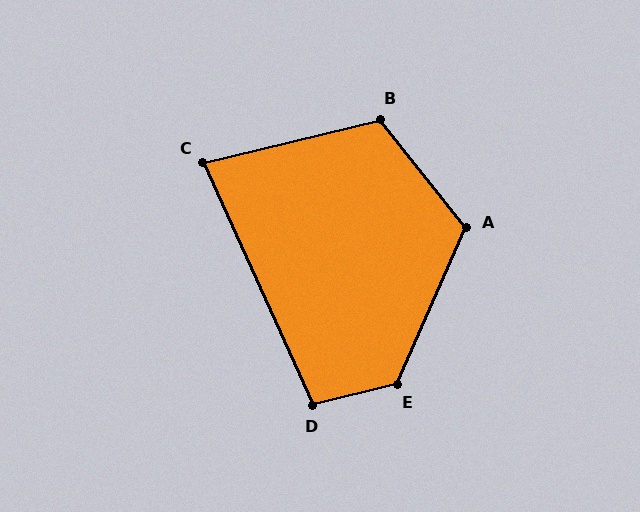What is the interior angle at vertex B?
Approximately 115 degrees (obtuse).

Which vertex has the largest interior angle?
E, at approximately 128 degrees.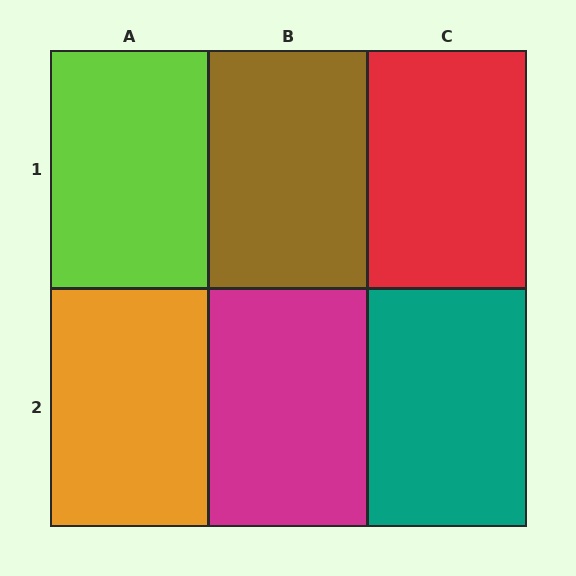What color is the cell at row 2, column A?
Orange.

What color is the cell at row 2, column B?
Magenta.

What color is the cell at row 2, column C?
Teal.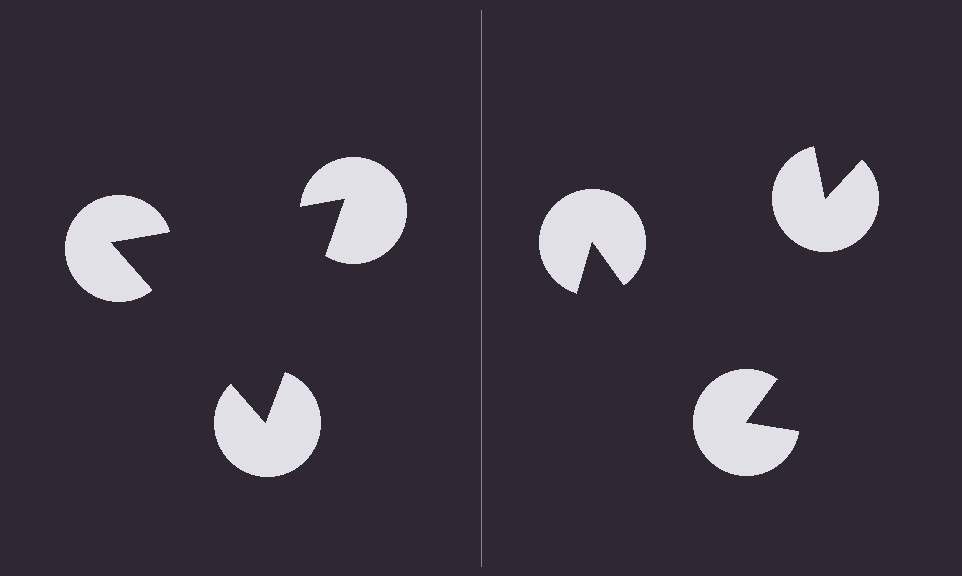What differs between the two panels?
The pac-man discs are positioned identically on both sides; only the wedge orientations differ. On the left they align to a triangle; on the right they are misaligned.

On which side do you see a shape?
An illusory triangle appears on the left side. On the right side the wedge cuts are rotated, so no coherent shape forms.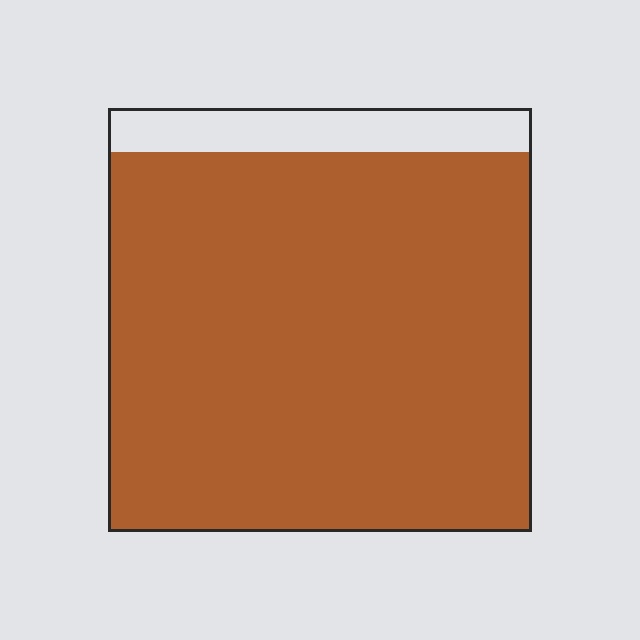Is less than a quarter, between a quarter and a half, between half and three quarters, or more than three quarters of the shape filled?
More than three quarters.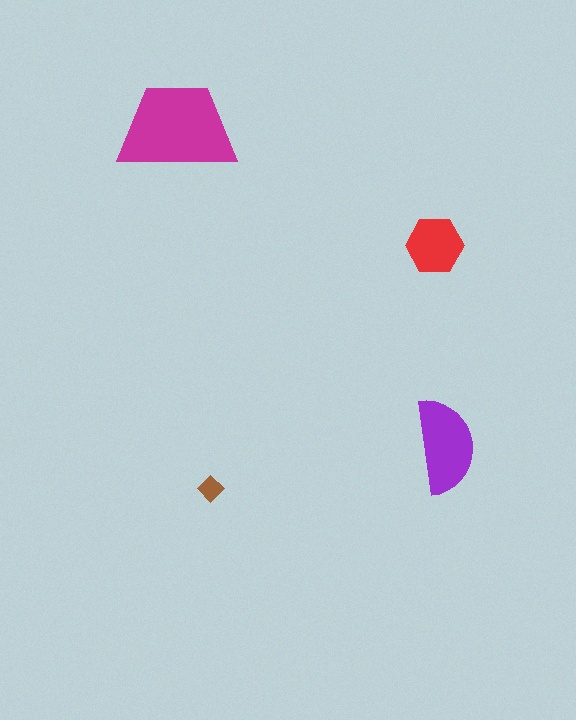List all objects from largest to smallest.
The magenta trapezoid, the purple semicircle, the red hexagon, the brown diamond.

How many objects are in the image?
There are 4 objects in the image.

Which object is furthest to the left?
The magenta trapezoid is leftmost.